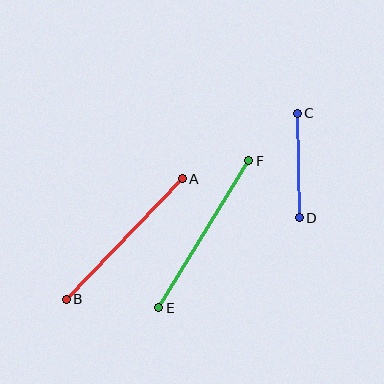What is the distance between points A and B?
The distance is approximately 167 pixels.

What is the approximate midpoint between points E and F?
The midpoint is at approximately (204, 234) pixels.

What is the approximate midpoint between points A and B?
The midpoint is at approximately (124, 239) pixels.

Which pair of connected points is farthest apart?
Points E and F are farthest apart.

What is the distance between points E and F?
The distance is approximately 172 pixels.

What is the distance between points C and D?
The distance is approximately 104 pixels.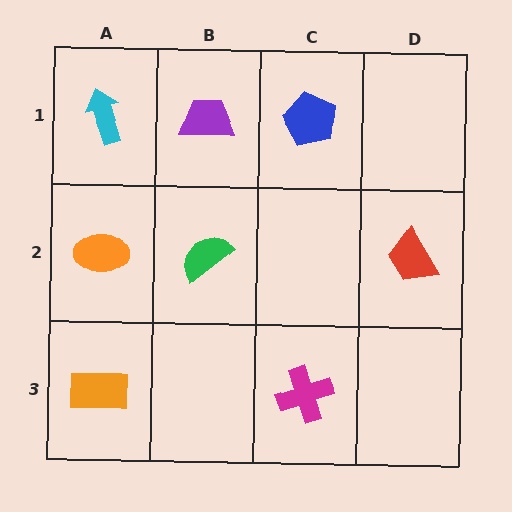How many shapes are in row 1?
3 shapes.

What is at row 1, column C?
A blue pentagon.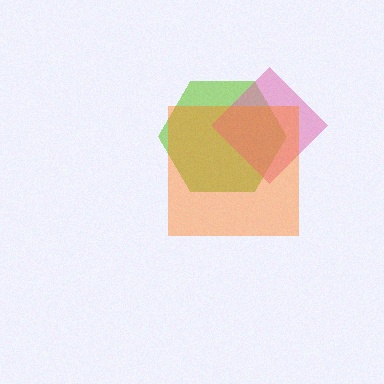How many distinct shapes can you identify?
There are 3 distinct shapes: a lime hexagon, a pink diamond, an orange square.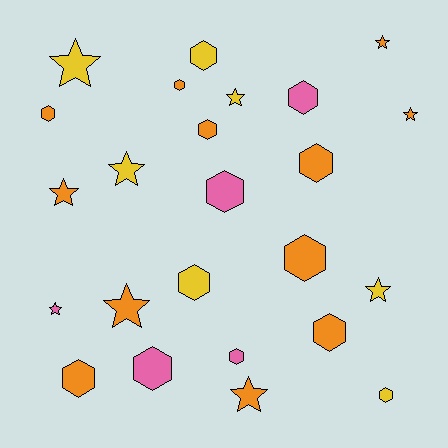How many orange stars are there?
There are 5 orange stars.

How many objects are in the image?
There are 24 objects.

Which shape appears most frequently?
Hexagon, with 14 objects.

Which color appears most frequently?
Orange, with 12 objects.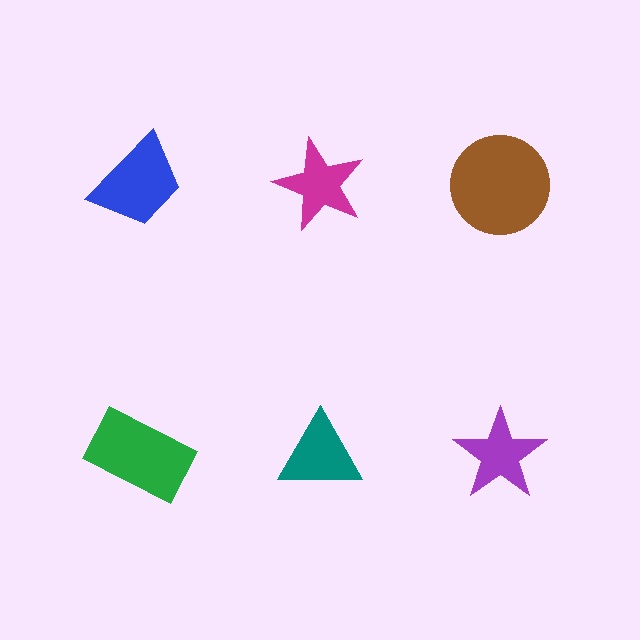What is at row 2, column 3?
A purple star.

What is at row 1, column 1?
A blue trapezoid.